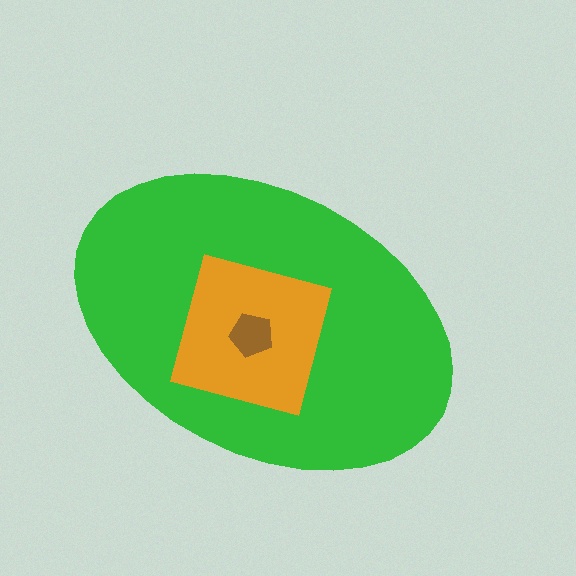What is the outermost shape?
The green ellipse.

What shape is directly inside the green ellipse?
The orange square.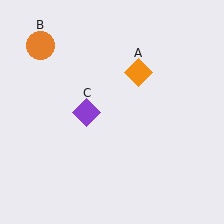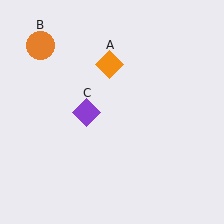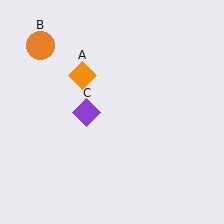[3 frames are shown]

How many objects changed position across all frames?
1 object changed position: orange diamond (object A).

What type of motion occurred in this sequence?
The orange diamond (object A) rotated counterclockwise around the center of the scene.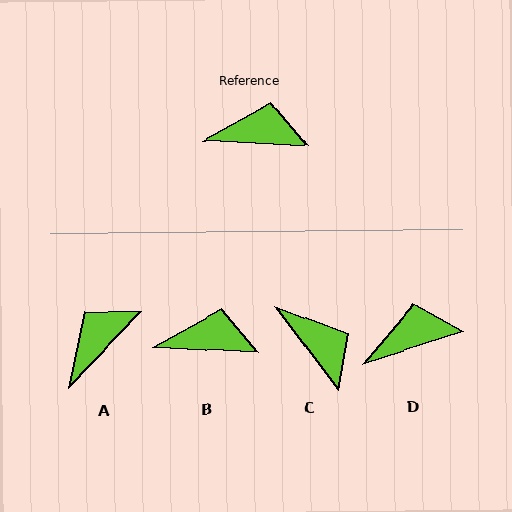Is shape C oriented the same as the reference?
No, it is off by about 50 degrees.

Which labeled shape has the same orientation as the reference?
B.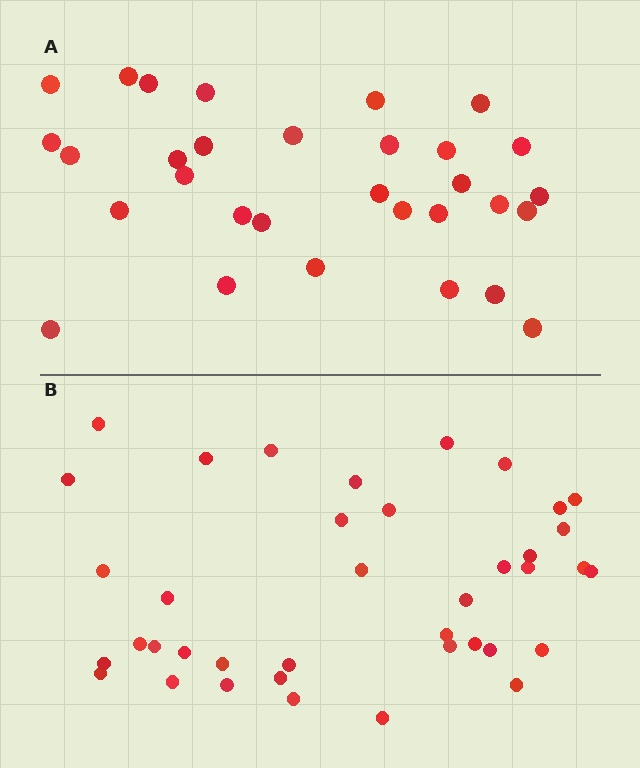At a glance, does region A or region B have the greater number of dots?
Region B (the bottom region) has more dots.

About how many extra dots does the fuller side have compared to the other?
Region B has roughly 8 or so more dots than region A.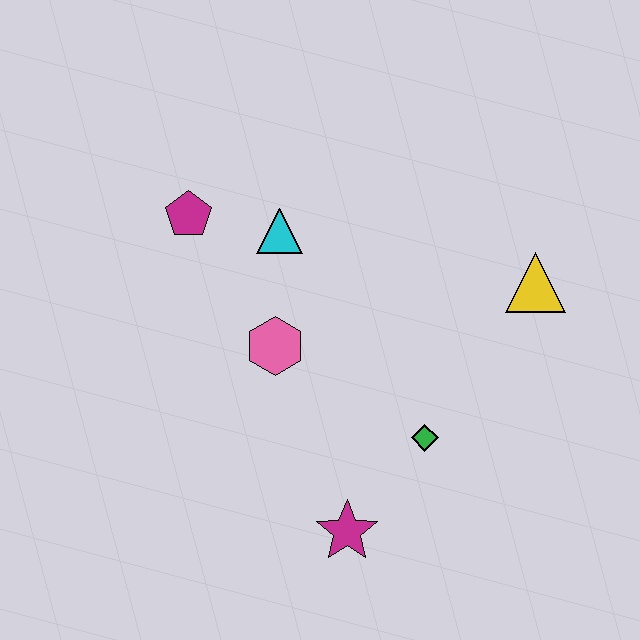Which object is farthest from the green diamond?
The magenta pentagon is farthest from the green diamond.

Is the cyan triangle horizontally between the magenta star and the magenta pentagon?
Yes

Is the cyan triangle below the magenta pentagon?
Yes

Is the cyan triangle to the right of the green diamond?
No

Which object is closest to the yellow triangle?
The green diamond is closest to the yellow triangle.